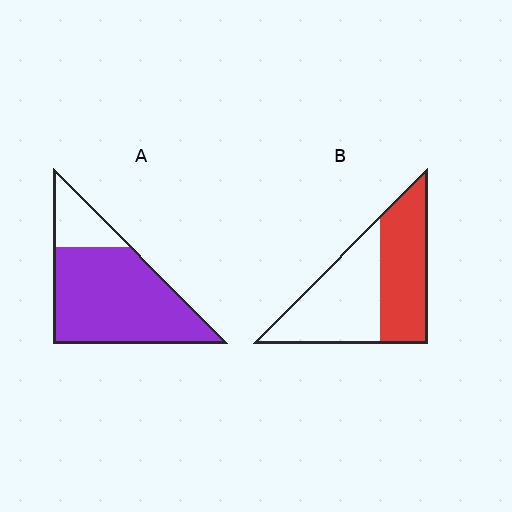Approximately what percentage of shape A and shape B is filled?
A is approximately 80% and B is approximately 45%.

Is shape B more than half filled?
Roughly half.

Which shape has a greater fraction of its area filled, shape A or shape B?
Shape A.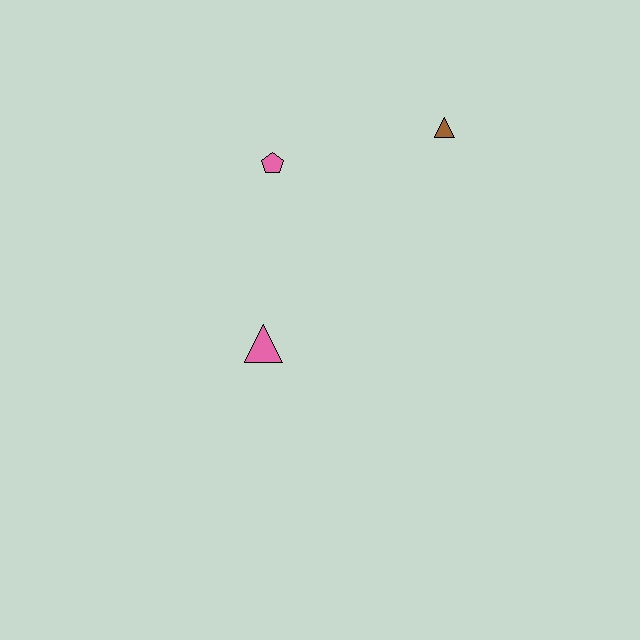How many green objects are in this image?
There are no green objects.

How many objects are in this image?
There are 3 objects.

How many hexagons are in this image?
There are no hexagons.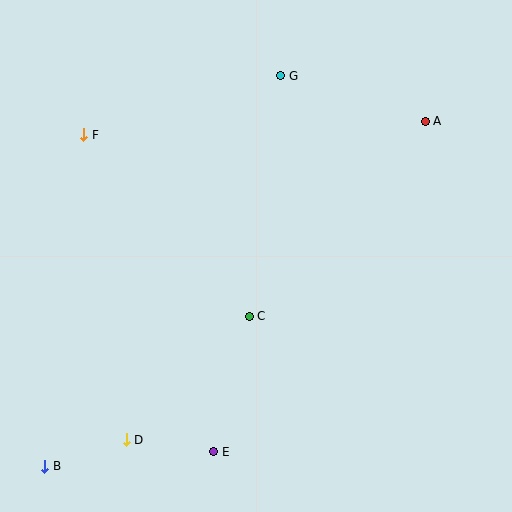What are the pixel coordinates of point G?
Point G is at (281, 76).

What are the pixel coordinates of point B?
Point B is at (44, 466).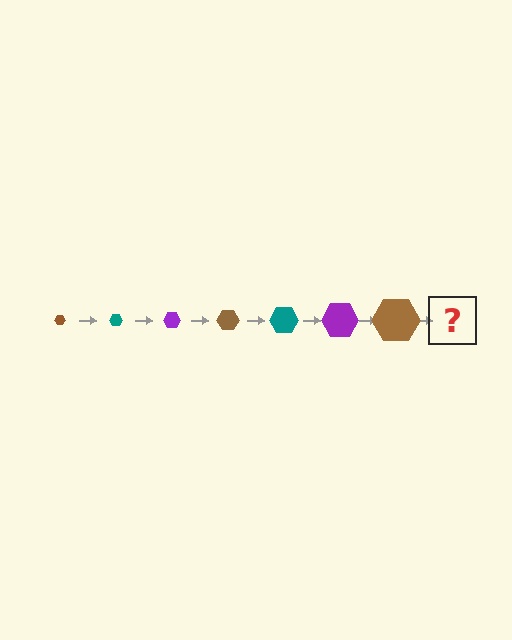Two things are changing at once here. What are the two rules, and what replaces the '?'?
The two rules are that the hexagon grows larger each step and the color cycles through brown, teal, and purple. The '?' should be a teal hexagon, larger than the previous one.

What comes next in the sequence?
The next element should be a teal hexagon, larger than the previous one.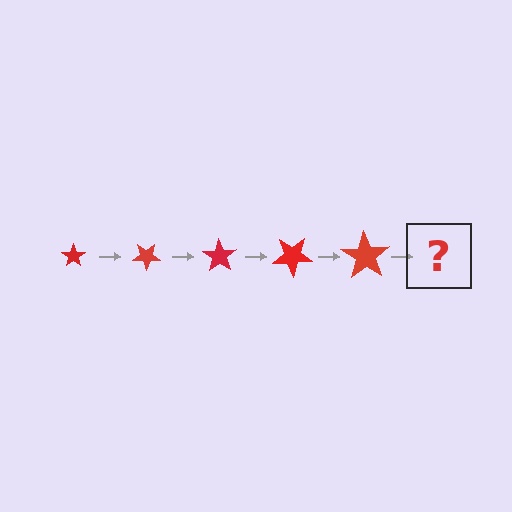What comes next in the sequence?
The next element should be a star, larger than the previous one and rotated 175 degrees from the start.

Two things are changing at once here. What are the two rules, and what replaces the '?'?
The two rules are that the star grows larger each step and it rotates 35 degrees each step. The '?' should be a star, larger than the previous one and rotated 175 degrees from the start.